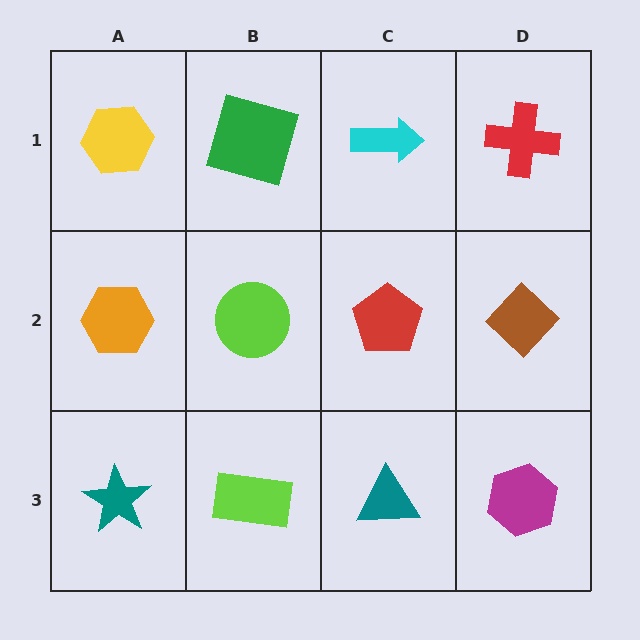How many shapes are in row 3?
4 shapes.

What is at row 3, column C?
A teal triangle.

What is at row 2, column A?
An orange hexagon.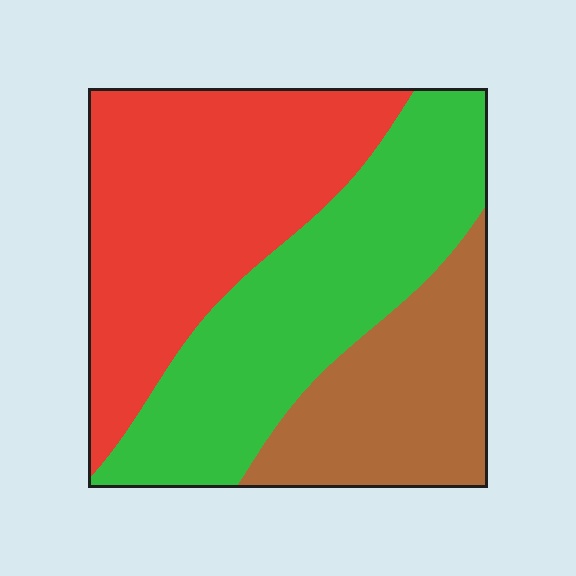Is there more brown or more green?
Green.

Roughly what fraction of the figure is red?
Red covers roughly 40% of the figure.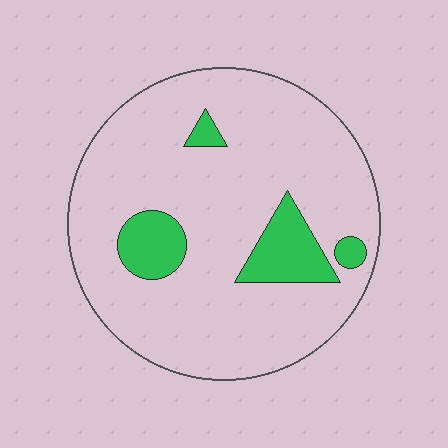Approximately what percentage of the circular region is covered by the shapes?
Approximately 15%.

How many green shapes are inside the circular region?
4.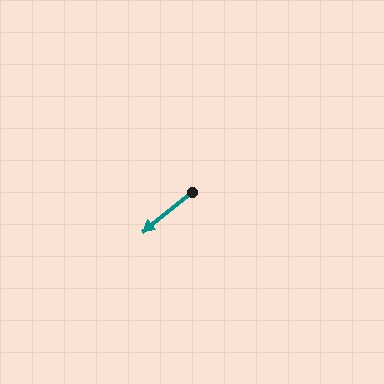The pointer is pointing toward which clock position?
Roughly 8 o'clock.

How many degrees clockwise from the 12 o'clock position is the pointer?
Approximately 231 degrees.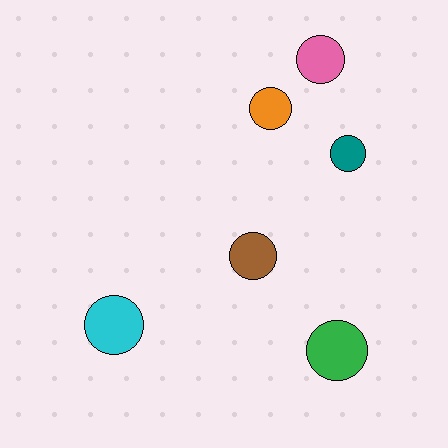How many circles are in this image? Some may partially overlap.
There are 6 circles.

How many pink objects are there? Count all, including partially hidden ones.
There is 1 pink object.